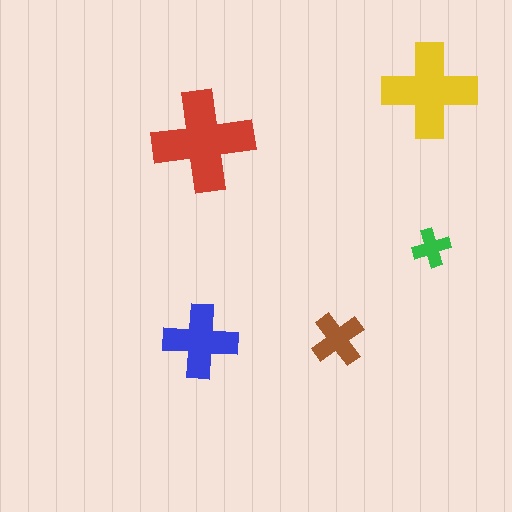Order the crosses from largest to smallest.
the red one, the yellow one, the blue one, the brown one, the green one.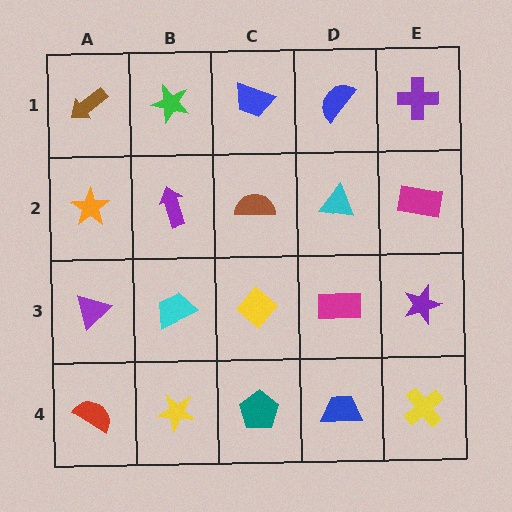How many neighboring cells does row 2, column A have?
3.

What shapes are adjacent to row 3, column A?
An orange star (row 2, column A), a red semicircle (row 4, column A), a cyan trapezoid (row 3, column B).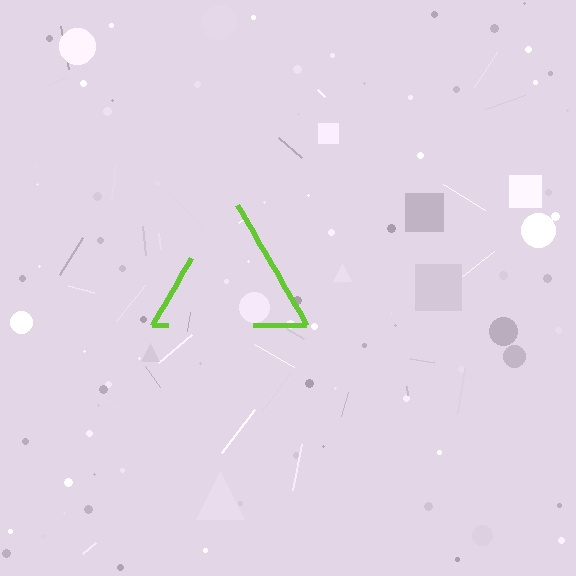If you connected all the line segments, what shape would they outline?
They would outline a triangle.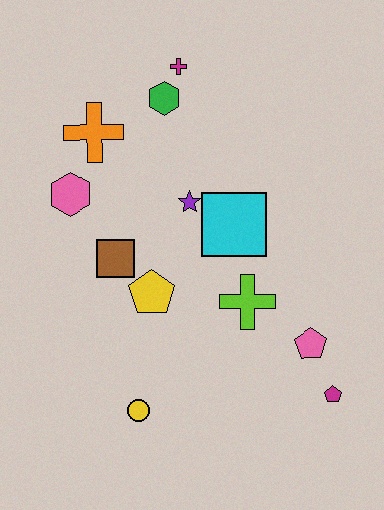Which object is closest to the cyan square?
The purple star is closest to the cyan square.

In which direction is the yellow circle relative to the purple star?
The yellow circle is below the purple star.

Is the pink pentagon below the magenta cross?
Yes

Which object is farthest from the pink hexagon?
The magenta pentagon is farthest from the pink hexagon.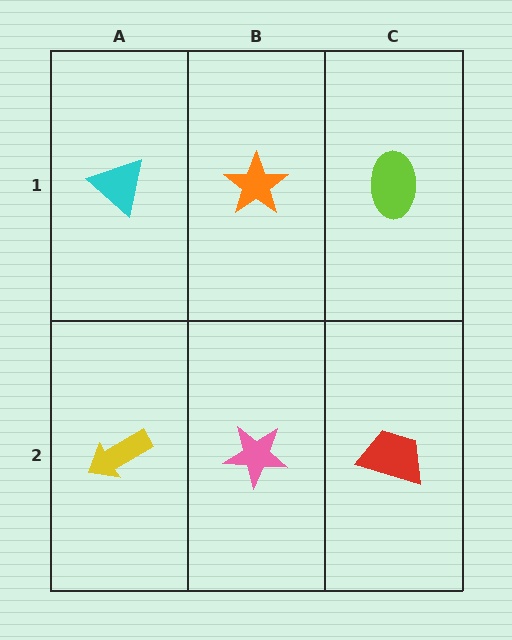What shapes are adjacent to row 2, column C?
A lime ellipse (row 1, column C), a pink star (row 2, column B).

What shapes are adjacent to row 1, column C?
A red trapezoid (row 2, column C), an orange star (row 1, column B).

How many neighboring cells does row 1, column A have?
2.